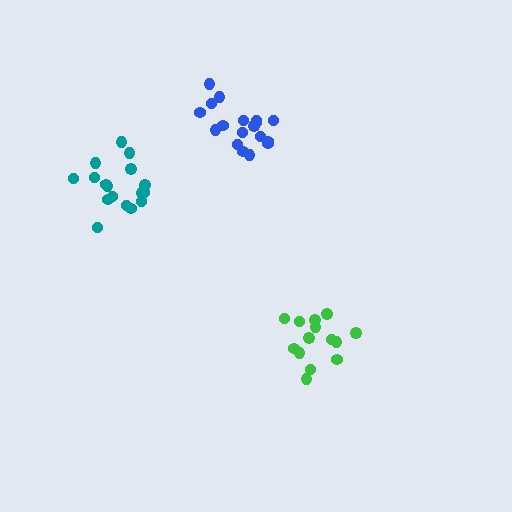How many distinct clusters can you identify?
There are 3 distinct clusters.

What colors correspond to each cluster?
The clusters are colored: green, blue, teal.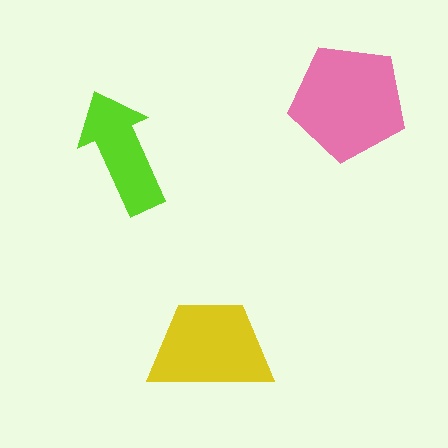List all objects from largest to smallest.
The pink pentagon, the yellow trapezoid, the lime arrow.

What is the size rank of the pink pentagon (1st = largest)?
1st.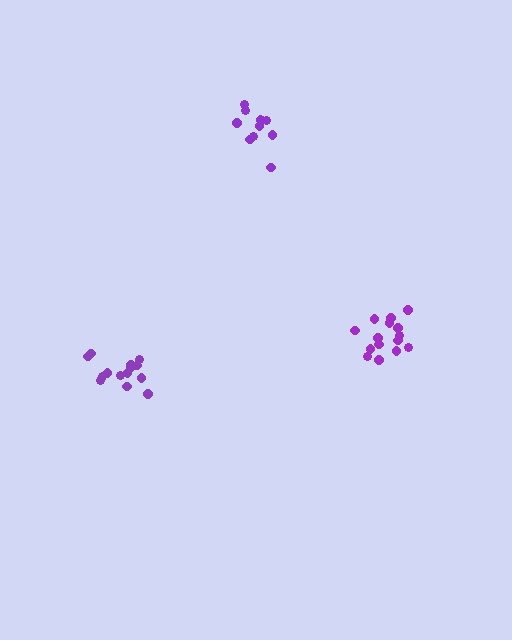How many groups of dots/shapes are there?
There are 3 groups.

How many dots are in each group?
Group 1: 15 dots, Group 2: 11 dots, Group 3: 14 dots (40 total).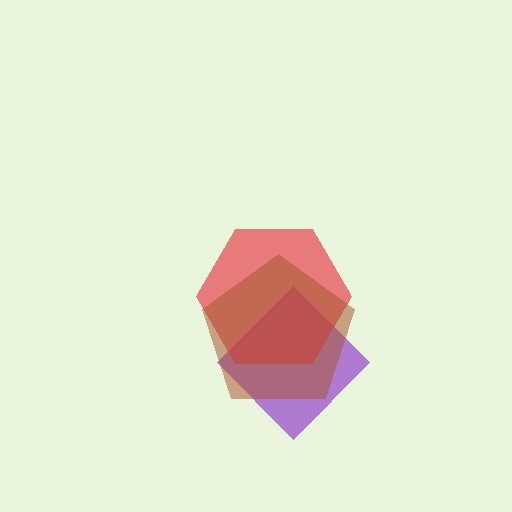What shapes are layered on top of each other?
The layered shapes are: a purple diamond, a red hexagon, a brown pentagon.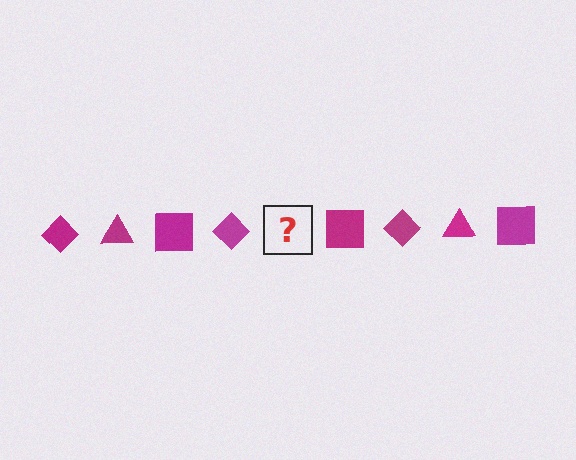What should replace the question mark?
The question mark should be replaced with a magenta triangle.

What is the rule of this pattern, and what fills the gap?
The rule is that the pattern cycles through diamond, triangle, square shapes in magenta. The gap should be filled with a magenta triangle.